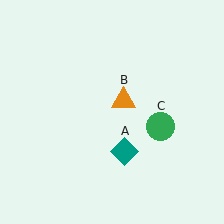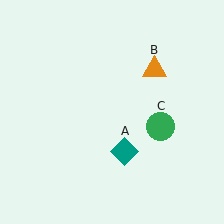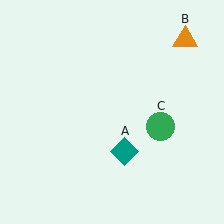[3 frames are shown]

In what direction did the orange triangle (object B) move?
The orange triangle (object B) moved up and to the right.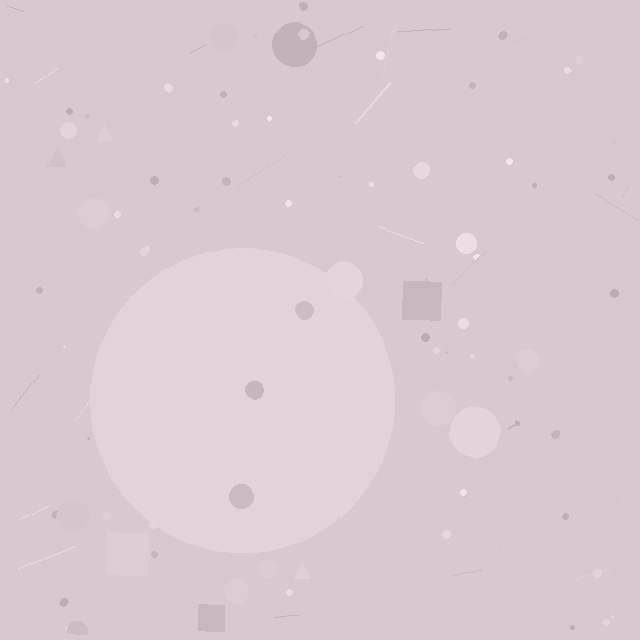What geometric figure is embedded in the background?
A circle is embedded in the background.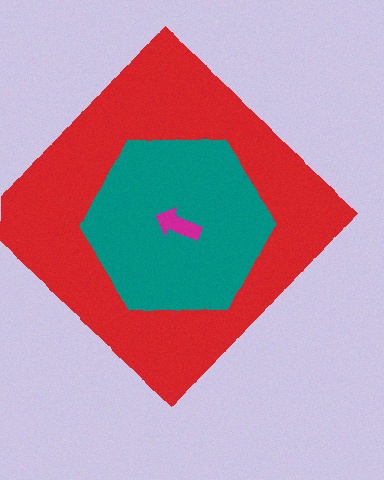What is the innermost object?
The magenta arrow.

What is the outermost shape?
The red diamond.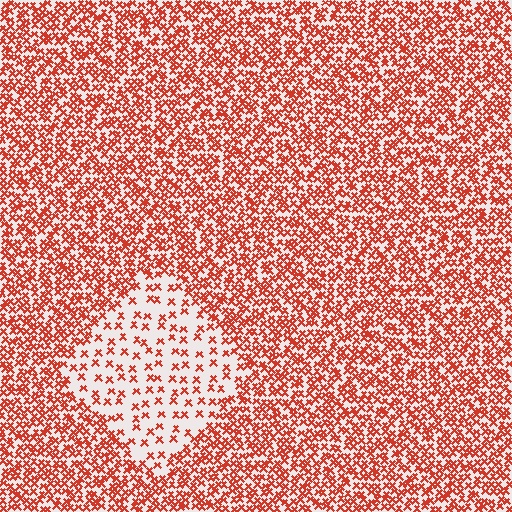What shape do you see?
I see a diamond.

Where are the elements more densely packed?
The elements are more densely packed outside the diamond boundary.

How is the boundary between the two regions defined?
The boundary is defined by a change in element density (approximately 2.8x ratio). All elements are the same color, size, and shape.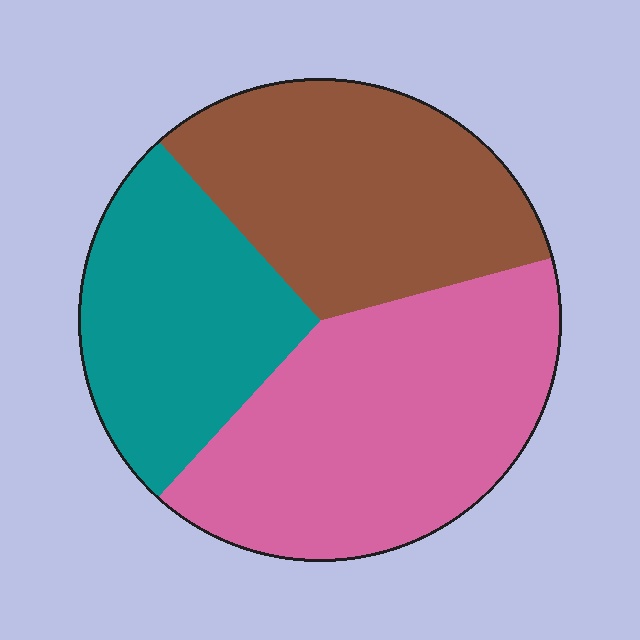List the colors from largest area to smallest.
From largest to smallest: pink, brown, teal.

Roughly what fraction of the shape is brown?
Brown covers 33% of the shape.